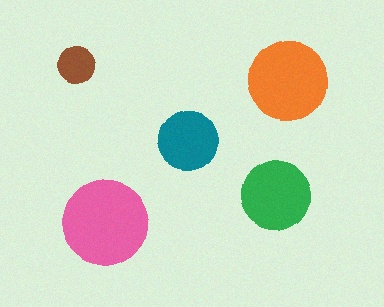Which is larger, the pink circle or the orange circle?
The pink one.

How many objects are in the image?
There are 5 objects in the image.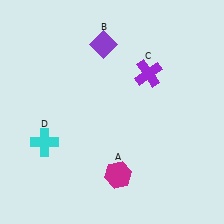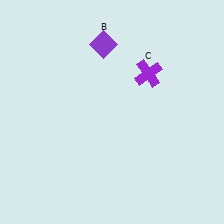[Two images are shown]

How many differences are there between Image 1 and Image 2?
There are 2 differences between the two images.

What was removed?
The magenta hexagon (A), the cyan cross (D) were removed in Image 2.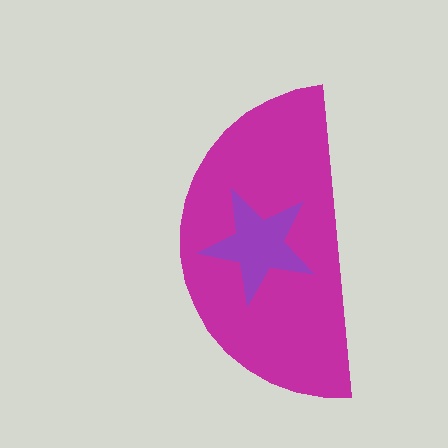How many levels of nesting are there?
2.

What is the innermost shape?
The purple star.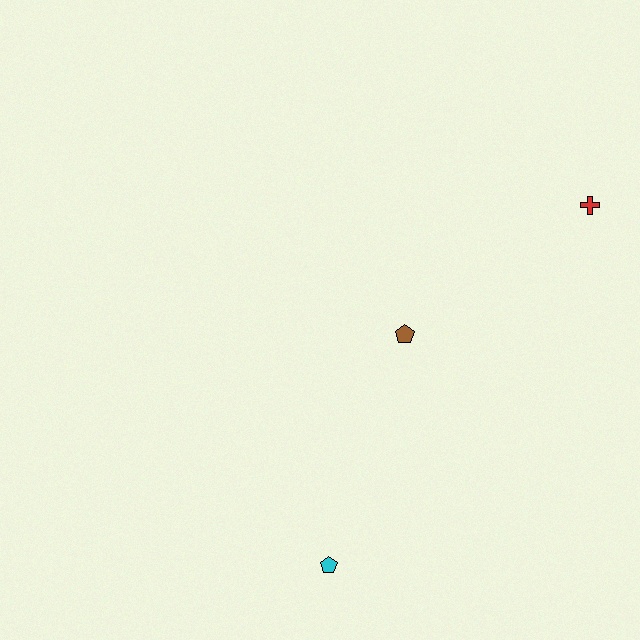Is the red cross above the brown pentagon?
Yes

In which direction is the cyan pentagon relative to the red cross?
The cyan pentagon is below the red cross.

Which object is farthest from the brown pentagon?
The cyan pentagon is farthest from the brown pentagon.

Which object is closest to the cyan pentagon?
The brown pentagon is closest to the cyan pentagon.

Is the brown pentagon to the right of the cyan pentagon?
Yes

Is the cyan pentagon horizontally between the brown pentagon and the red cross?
No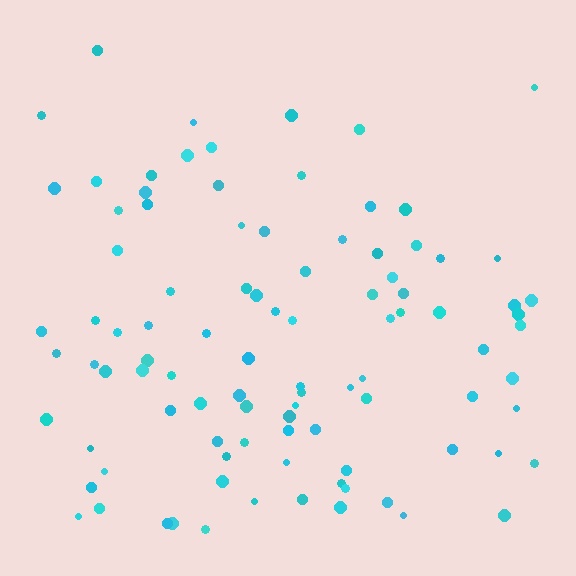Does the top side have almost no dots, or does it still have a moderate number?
Still a moderate number, just noticeably fewer than the bottom.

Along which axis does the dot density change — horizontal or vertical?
Vertical.